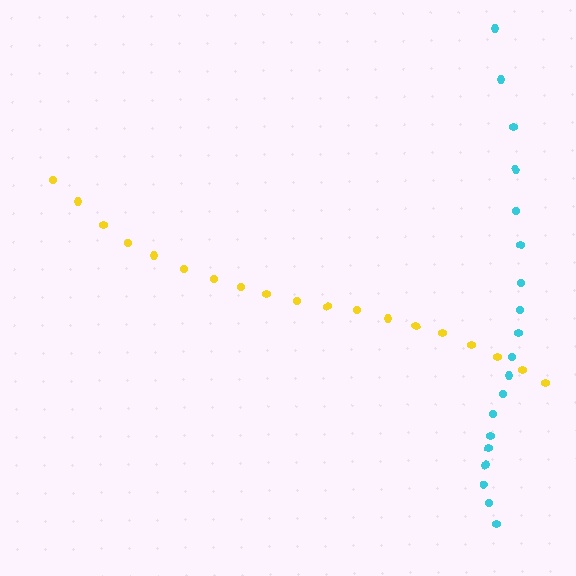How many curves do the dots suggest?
There are 2 distinct paths.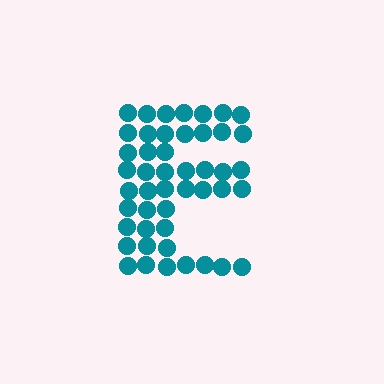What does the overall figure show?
The overall figure shows the letter E.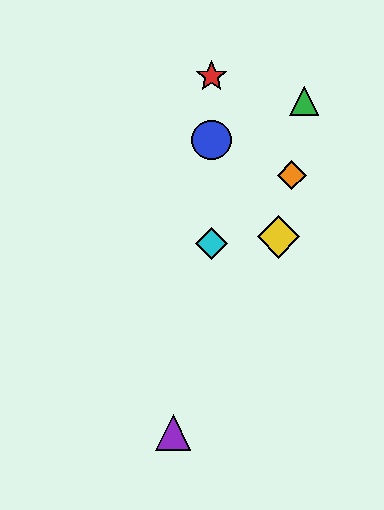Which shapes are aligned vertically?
The red star, the blue circle, the cyan diamond are aligned vertically.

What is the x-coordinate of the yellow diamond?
The yellow diamond is at x≈279.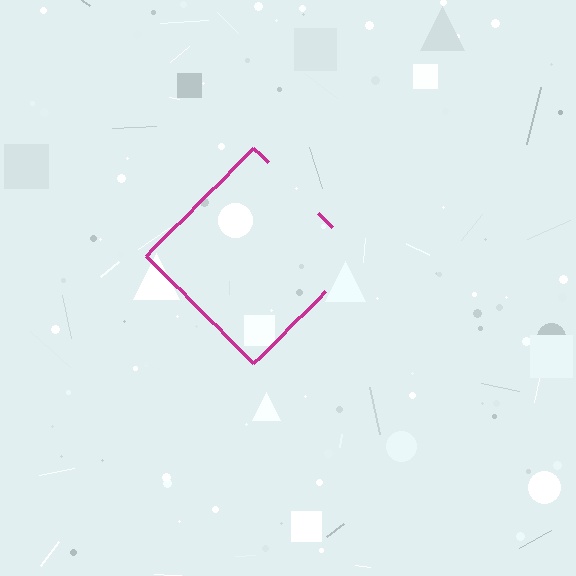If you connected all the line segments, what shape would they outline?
They would outline a diamond.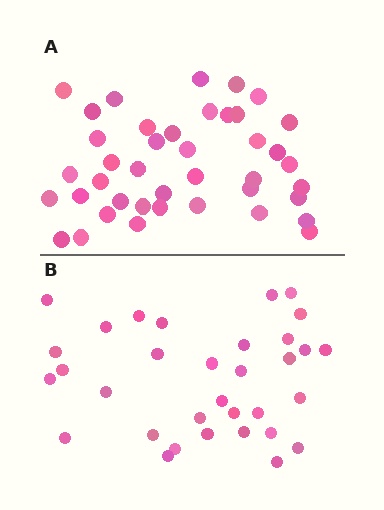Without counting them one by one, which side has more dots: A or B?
Region A (the top region) has more dots.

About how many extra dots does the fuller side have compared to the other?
Region A has roughly 8 or so more dots than region B.